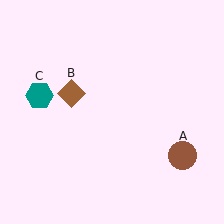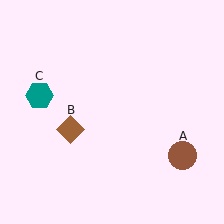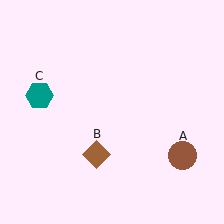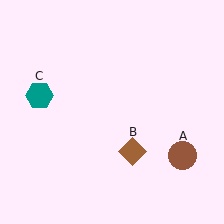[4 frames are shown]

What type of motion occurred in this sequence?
The brown diamond (object B) rotated counterclockwise around the center of the scene.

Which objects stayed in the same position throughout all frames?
Brown circle (object A) and teal hexagon (object C) remained stationary.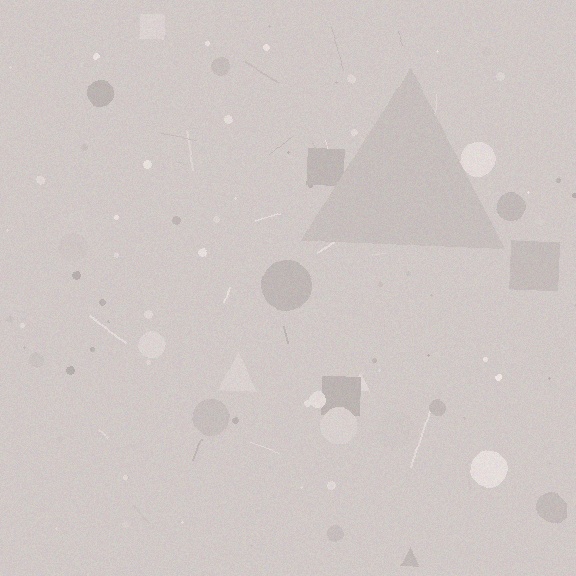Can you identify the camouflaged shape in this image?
The camouflaged shape is a triangle.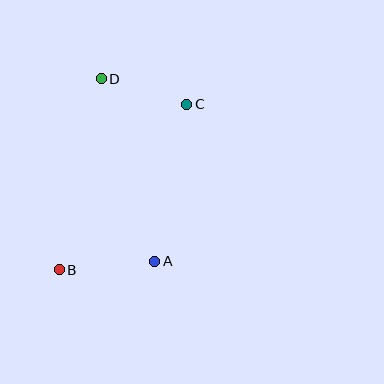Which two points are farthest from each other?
Points B and C are farthest from each other.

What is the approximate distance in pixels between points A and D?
The distance between A and D is approximately 190 pixels.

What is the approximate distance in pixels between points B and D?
The distance between B and D is approximately 196 pixels.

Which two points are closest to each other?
Points C and D are closest to each other.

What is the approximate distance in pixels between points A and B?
The distance between A and B is approximately 96 pixels.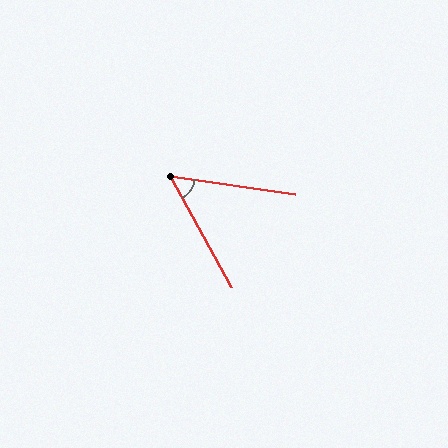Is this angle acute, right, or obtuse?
It is acute.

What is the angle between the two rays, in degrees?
Approximately 53 degrees.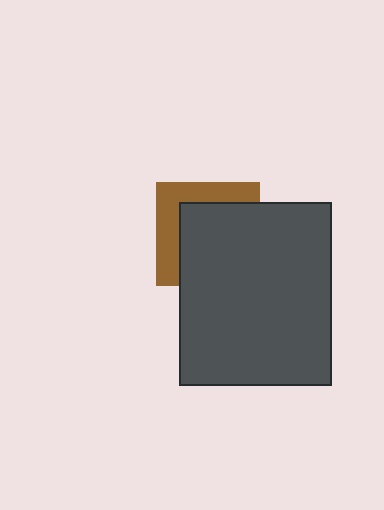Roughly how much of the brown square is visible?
A small part of it is visible (roughly 38%).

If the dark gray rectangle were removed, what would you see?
You would see the complete brown square.